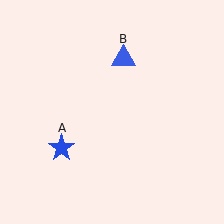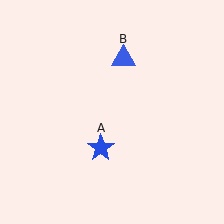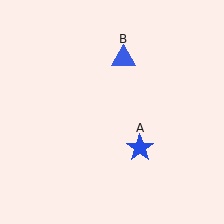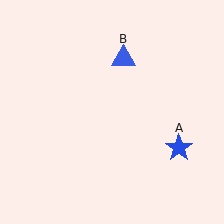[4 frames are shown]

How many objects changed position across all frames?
1 object changed position: blue star (object A).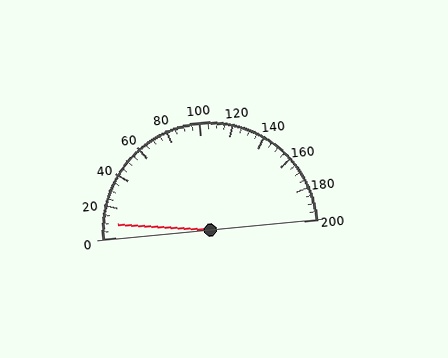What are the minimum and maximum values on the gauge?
The gauge ranges from 0 to 200.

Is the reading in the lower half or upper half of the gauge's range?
The reading is in the lower half of the range (0 to 200).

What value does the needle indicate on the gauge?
The needle indicates approximately 10.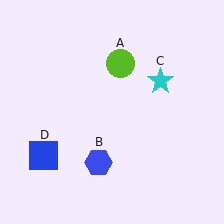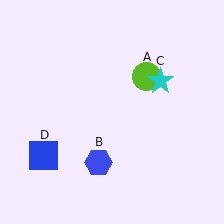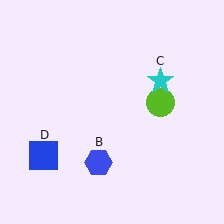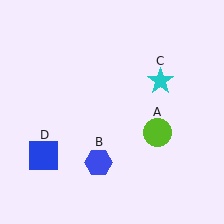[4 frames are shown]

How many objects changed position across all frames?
1 object changed position: lime circle (object A).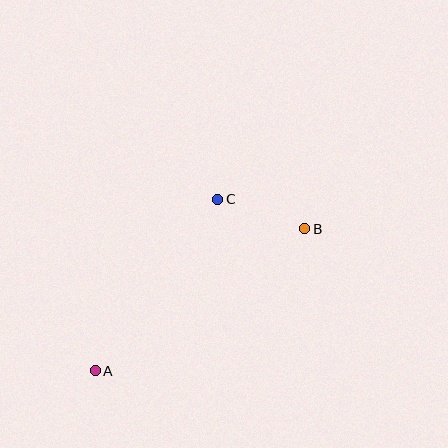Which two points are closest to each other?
Points B and C are closest to each other.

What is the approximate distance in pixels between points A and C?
The distance between A and C is approximately 210 pixels.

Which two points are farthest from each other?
Points A and B are farthest from each other.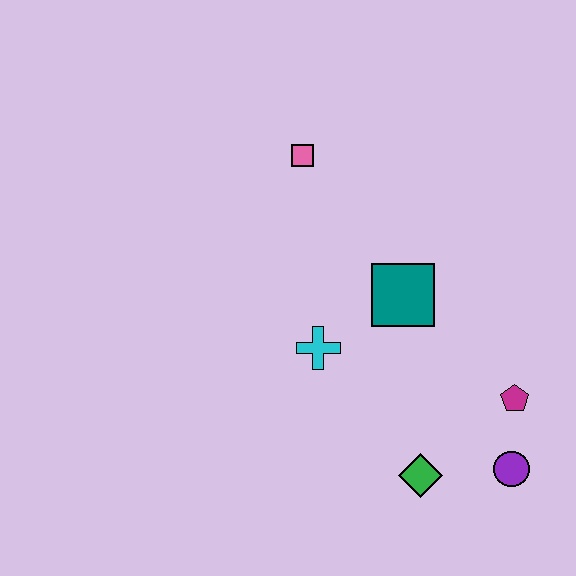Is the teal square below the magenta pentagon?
No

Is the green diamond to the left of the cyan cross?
No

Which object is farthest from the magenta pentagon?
The pink square is farthest from the magenta pentagon.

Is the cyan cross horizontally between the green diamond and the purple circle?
No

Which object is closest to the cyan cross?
The teal square is closest to the cyan cross.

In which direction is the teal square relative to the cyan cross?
The teal square is to the right of the cyan cross.